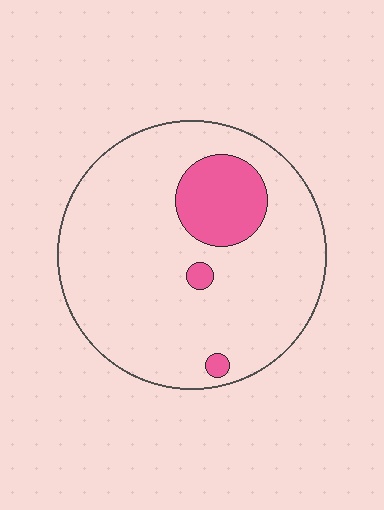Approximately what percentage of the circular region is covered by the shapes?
Approximately 15%.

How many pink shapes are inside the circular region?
3.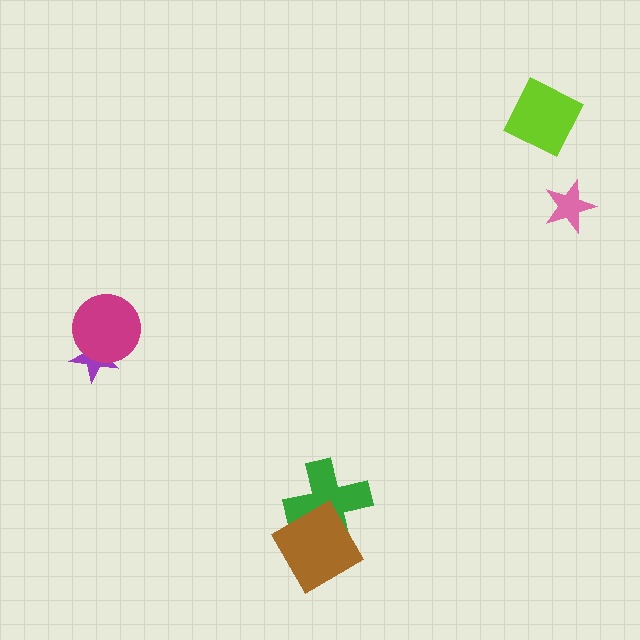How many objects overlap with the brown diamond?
1 object overlaps with the brown diamond.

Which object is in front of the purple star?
The magenta circle is in front of the purple star.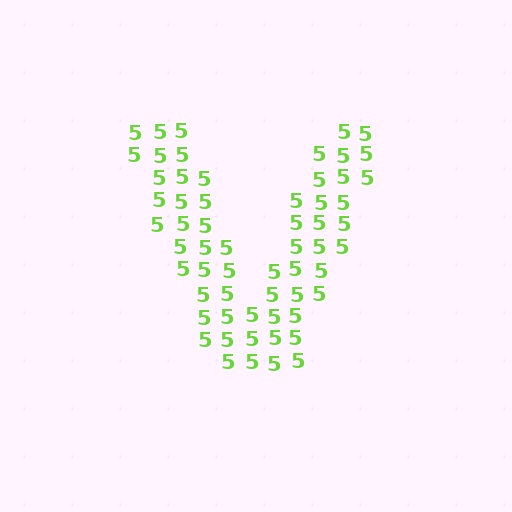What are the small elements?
The small elements are digit 5's.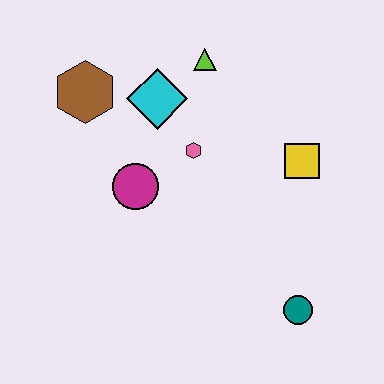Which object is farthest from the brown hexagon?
The teal circle is farthest from the brown hexagon.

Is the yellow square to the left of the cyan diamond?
No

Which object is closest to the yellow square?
The pink hexagon is closest to the yellow square.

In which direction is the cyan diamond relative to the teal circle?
The cyan diamond is above the teal circle.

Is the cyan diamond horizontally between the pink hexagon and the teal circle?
No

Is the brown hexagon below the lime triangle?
Yes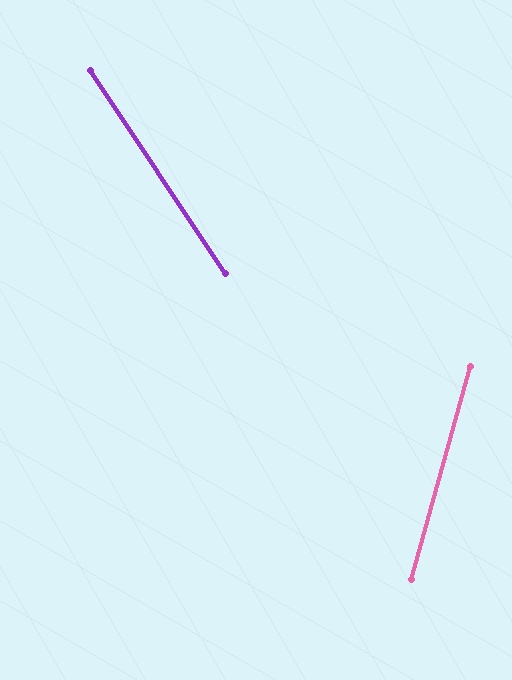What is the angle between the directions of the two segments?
Approximately 49 degrees.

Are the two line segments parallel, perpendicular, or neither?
Neither parallel nor perpendicular — they differ by about 49°.